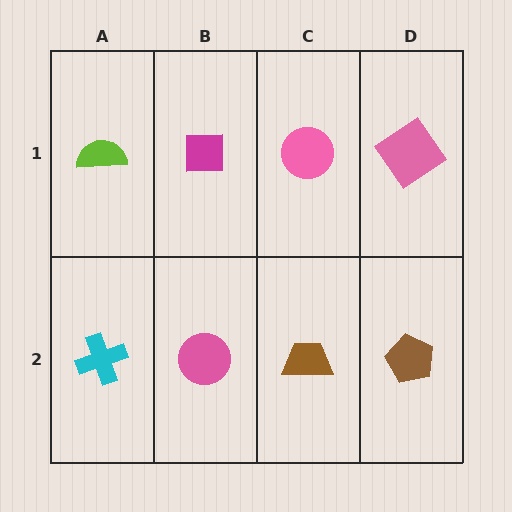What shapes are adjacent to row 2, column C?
A pink circle (row 1, column C), a pink circle (row 2, column B), a brown pentagon (row 2, column D).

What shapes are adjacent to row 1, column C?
A brown trapezoid (row 2, column C), a magenta square (row 1, column B), a pink diamond (row 1, column D).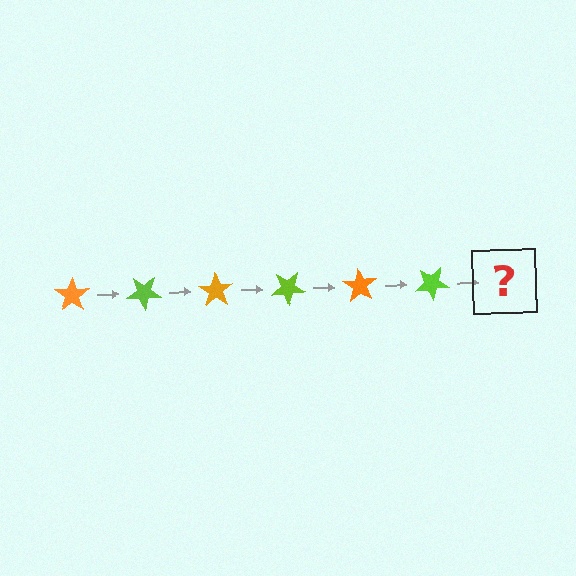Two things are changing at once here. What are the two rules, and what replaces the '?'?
The two rules are that it rotates 35 degrees each step and the color cycles through orange and lime. The '?' should be an orange star, rotated 210 degrees from the start.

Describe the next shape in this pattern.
It should be an orange star, rotated 210 degrees from the start.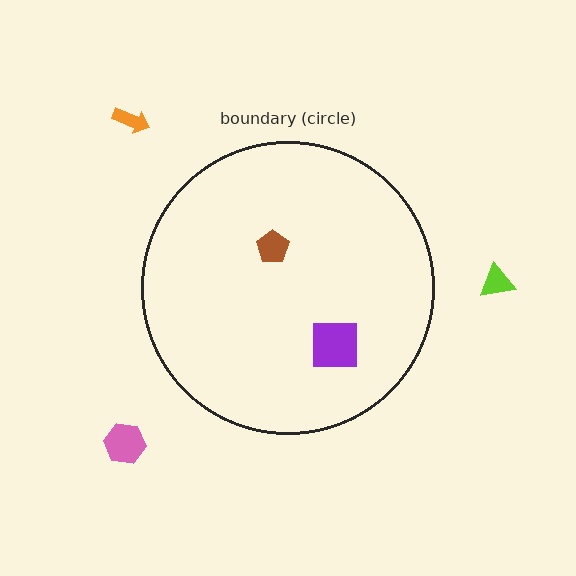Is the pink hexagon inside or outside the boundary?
Outside.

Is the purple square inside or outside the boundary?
Inside.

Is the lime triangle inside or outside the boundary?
Outside.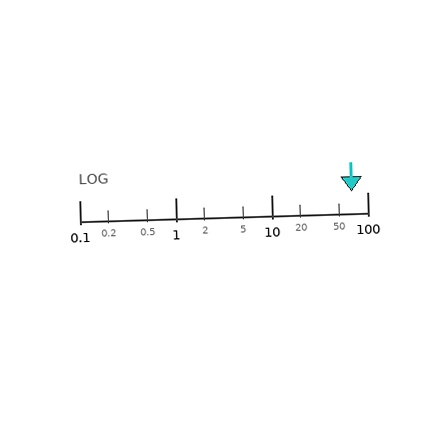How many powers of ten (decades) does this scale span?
The scale spans 3 decades, from 0.1 to 100.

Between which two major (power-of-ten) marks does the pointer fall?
The pointer is between 10 and 100.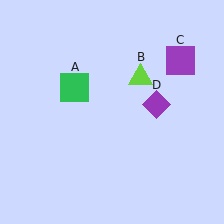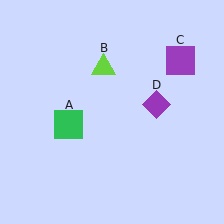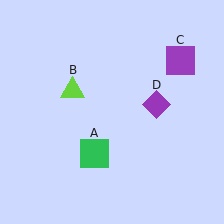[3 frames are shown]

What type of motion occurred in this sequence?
The green square (object A), lime triangle (object B) rotated counterclockwise around the center of the scene.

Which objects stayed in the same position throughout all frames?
Purple square (object C) and purple diamond (object D) remained stationary.